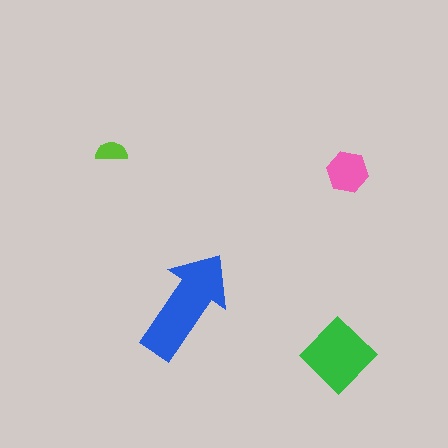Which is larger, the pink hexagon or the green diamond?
The green diamond.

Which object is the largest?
The blue arrow.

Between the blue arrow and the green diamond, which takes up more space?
The blue arrow.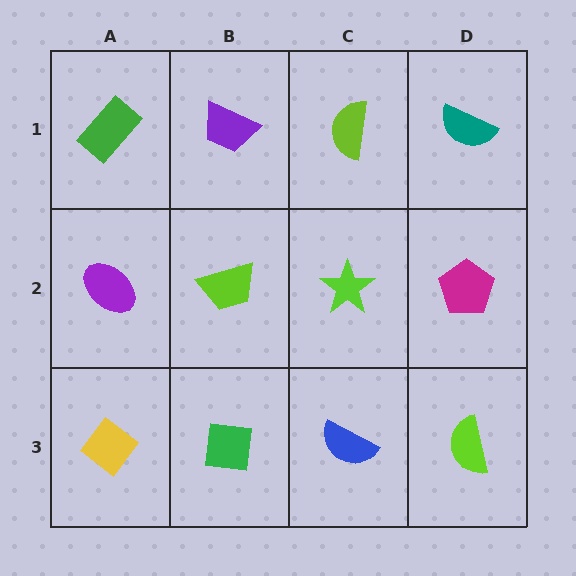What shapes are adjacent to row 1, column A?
A purple ellipse (row 2, column A), a purple trapezoid (row 1, column B).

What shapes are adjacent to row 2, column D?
A teal semicircle (row 1, column D), a lime semicircle (row 3, column D), a lime star (row 2, column C).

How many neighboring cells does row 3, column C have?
3.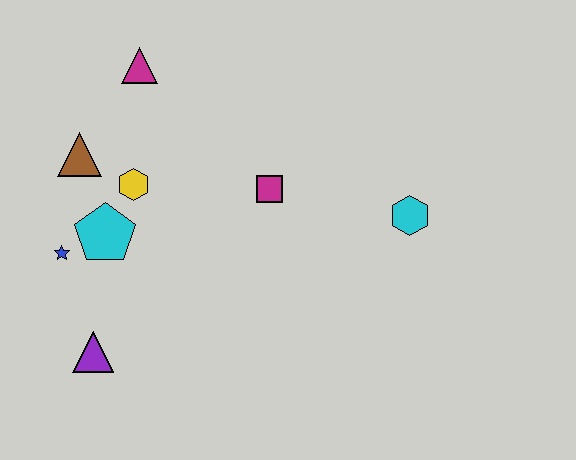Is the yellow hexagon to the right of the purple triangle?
Yes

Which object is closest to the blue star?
The cyan pentagon is closest to the blue star.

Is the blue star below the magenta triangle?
Yes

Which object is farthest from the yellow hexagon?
The cyan hexagon is farthest from the yellow hexagon.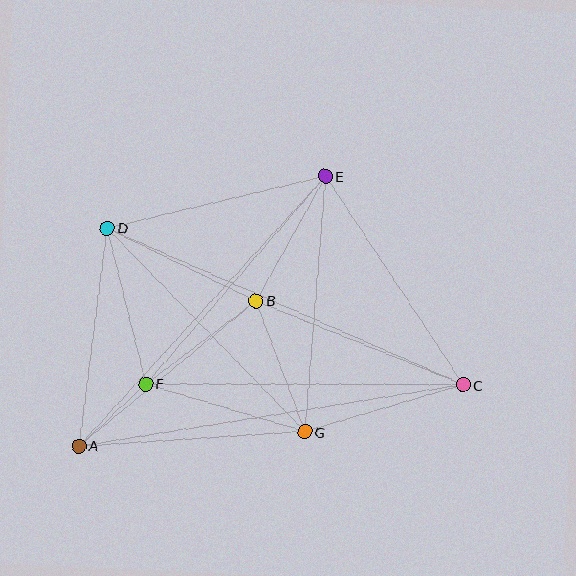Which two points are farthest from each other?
Points C and D are farthest from each other.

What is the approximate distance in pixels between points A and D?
The distance between A and D is approximately 220 pixels.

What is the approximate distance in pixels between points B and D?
The distance between B and D is approximately 166 pixels.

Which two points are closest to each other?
Points A and F are closest to each other.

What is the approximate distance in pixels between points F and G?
The distance between F and G is approximately 166 pixels.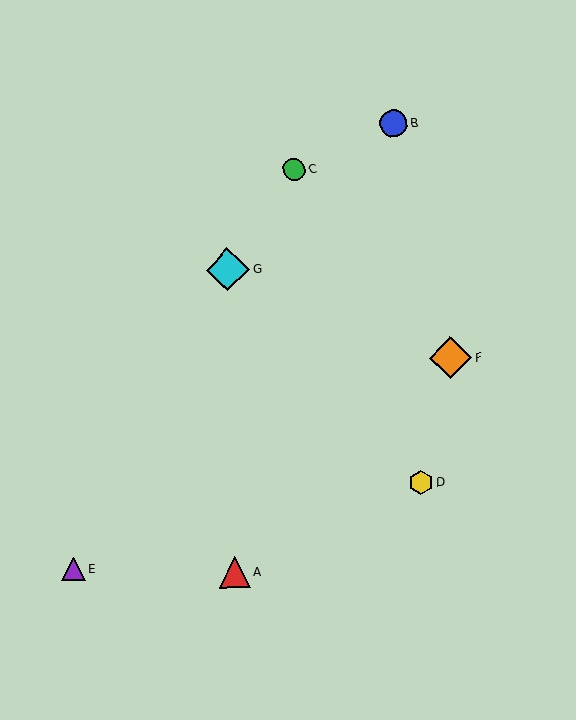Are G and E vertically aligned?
No, G is at x≈228 and E is at x≈73.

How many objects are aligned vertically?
2 objects (A, G) are aligned vertically.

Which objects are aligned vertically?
Objects A, G are aligned vertically.